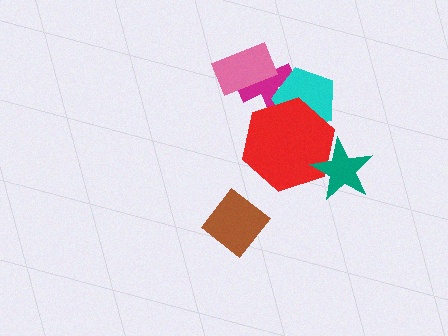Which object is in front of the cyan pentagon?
The red hexagon is in front of the cyan pentagon.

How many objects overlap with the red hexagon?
3 objects overlap with the red hexagon.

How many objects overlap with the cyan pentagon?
2 objects overlap with the cyan pentagon.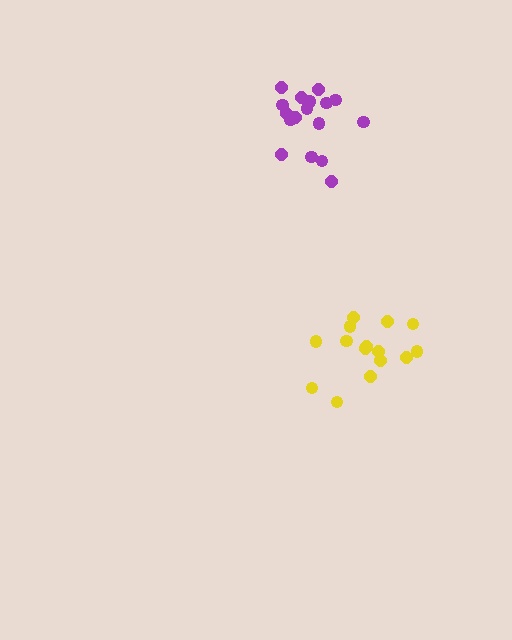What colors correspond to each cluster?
The clusters are colored: purple, yellow.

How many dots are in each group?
Group 1: 17 dots, Group 2: 15 dots (32 total).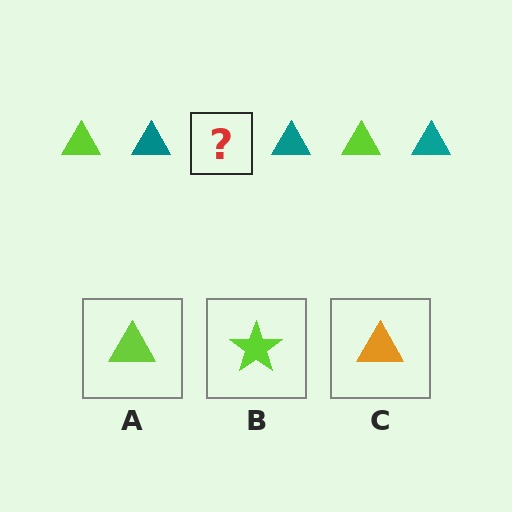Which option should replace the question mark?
Option A.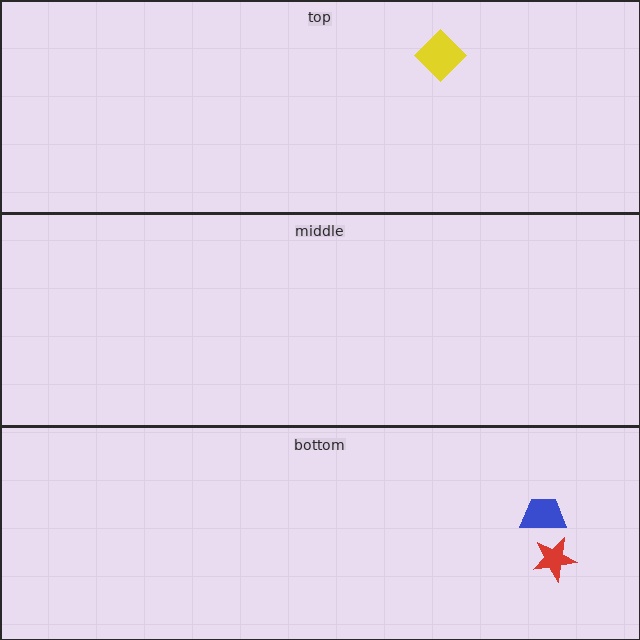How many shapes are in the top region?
1.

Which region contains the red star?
The bottom region.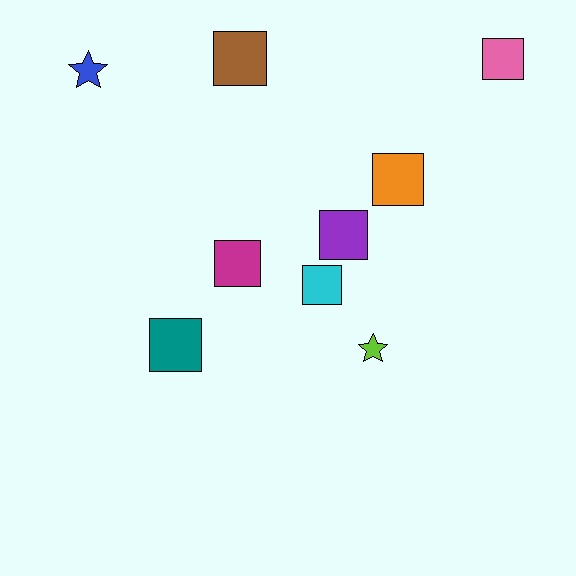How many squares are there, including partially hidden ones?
There are 7 squares.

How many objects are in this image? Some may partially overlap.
There are 9 objects.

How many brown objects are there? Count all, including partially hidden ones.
There is 1 brown object.